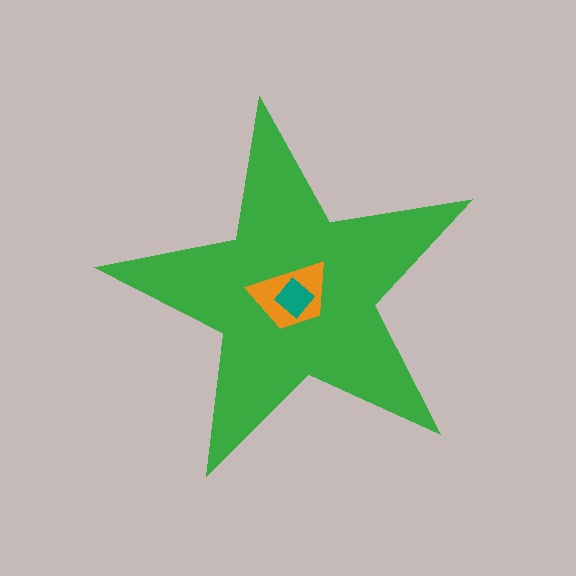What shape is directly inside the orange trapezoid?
The teal diamond.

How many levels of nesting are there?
3.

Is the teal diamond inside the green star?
Yes.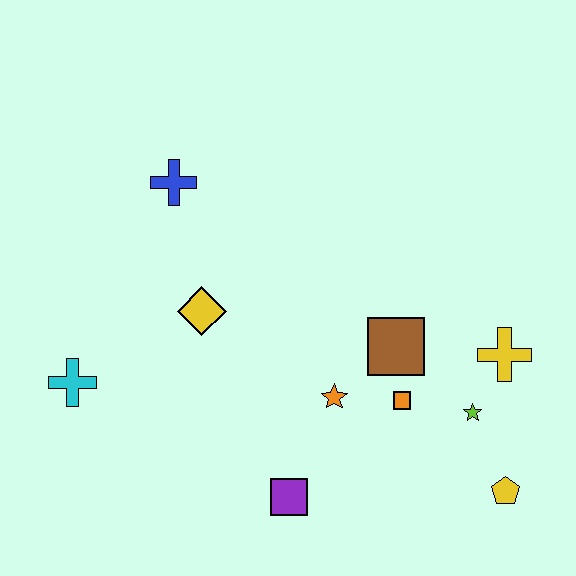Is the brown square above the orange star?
Yes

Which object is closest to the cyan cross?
The yellow diamond is closest to the cyan cross.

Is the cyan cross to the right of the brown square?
No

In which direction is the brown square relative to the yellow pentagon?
The brown square is above the yellow pentagon.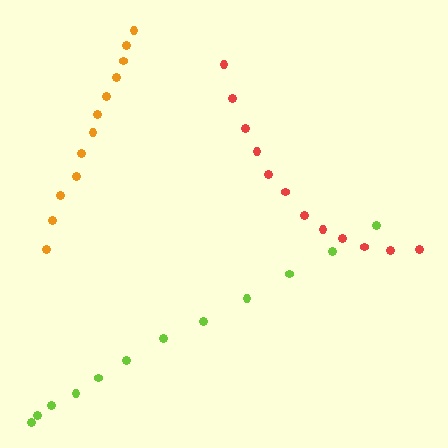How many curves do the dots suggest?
There are 3 distinct paths.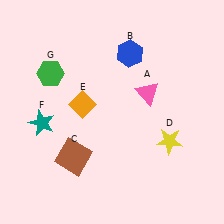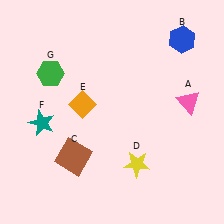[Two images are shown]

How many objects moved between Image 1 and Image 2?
3 objects moved between the two images.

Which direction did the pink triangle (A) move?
The pink triangle (A) moved right.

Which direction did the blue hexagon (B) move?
The blue hexagon (B) moved right.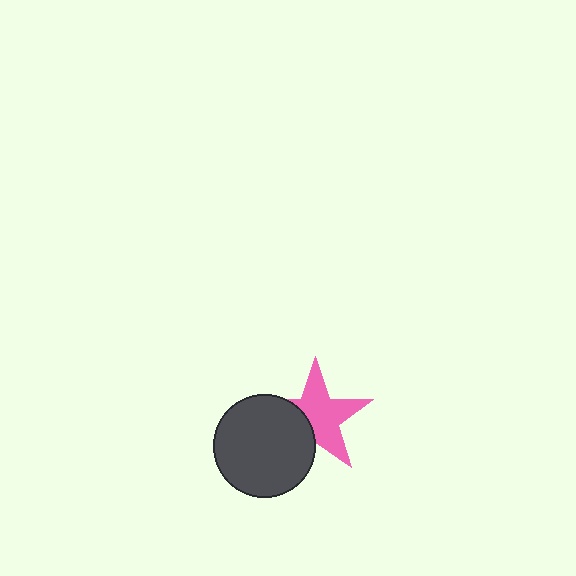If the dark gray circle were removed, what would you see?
You would see the complete pink star.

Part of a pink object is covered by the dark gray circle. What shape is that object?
It is a star.